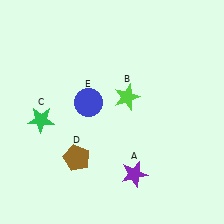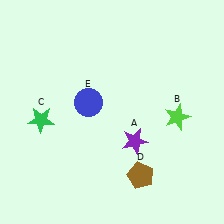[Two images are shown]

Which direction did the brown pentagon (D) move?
The brown pentagon (D) moved right.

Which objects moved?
The objects that moved are: the purple star (A), the lime star (B), the brown pentagon (D).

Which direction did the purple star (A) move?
The purple star (A) moved up.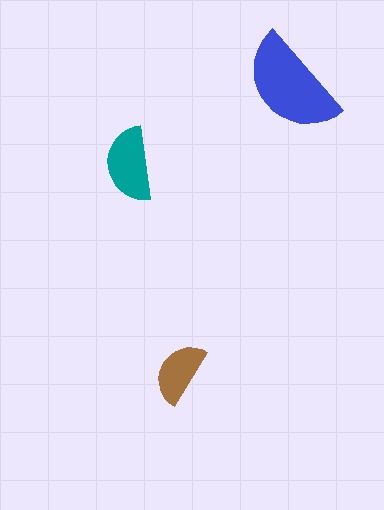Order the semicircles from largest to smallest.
the blue one, the teal one, the brown one.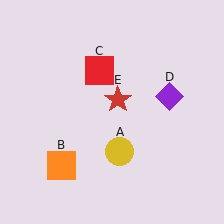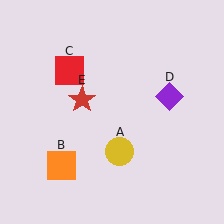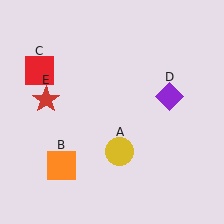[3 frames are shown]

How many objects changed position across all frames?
2 objects changed position: red square (object C), red star (object E).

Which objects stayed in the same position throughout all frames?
Yellow circle (object A) and orange square (object B) and purple diamond (object D) remained stationary.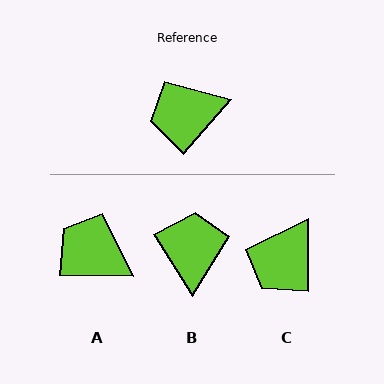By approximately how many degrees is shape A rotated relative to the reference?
Approximately 50 degrees clockwise.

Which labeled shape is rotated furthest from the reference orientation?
B, about 107 degrees away.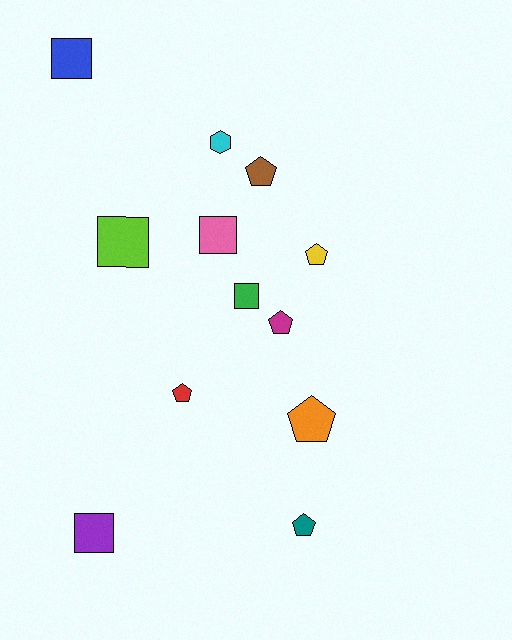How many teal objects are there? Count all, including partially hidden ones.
There is 1 teal object.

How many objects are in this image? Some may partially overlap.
There are 12 objects.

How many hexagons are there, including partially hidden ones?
There is 1 hexagon.